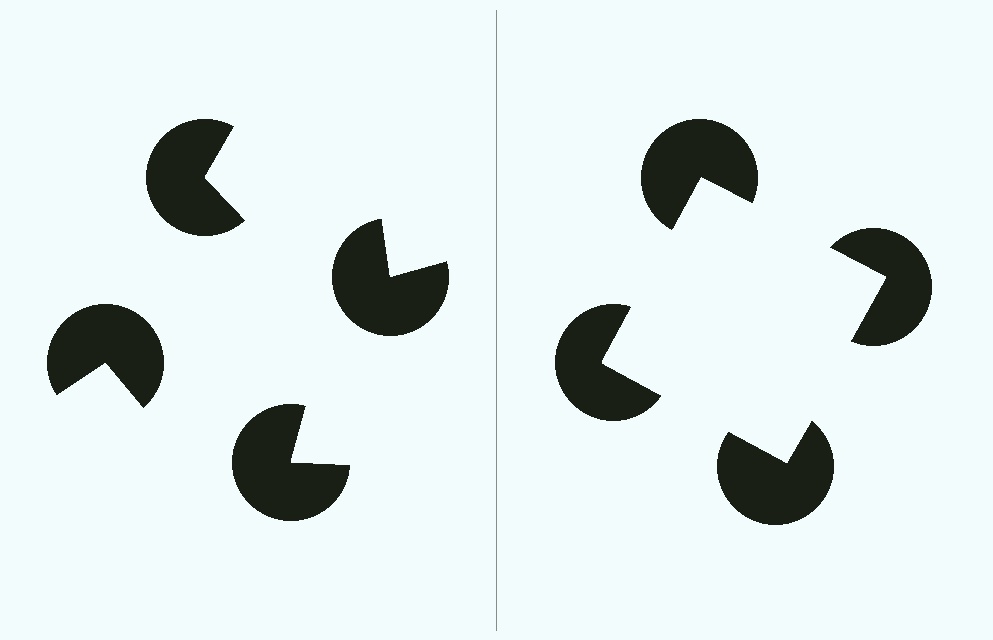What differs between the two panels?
The pac-man discs are positioned identically on both sides; only the wedge orientations differ. On the right they align to a square; on the left they are misaligned.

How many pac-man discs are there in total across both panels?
8 — 4 on each side.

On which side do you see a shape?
An illusory square appears on the right side. On the left side the wedge cuts are rotated, so no coherent shape forms.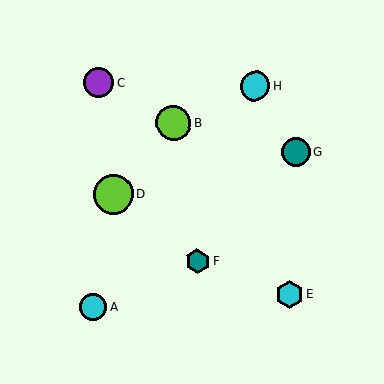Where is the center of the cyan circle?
The center of the cyan circle is at (93, 307).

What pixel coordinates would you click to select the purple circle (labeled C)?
Click at (99, 83) to select the purple circle C.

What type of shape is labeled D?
Shape D is a lime circle.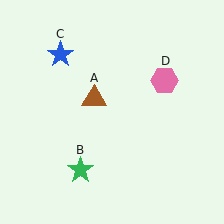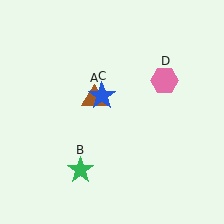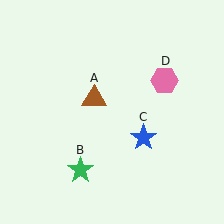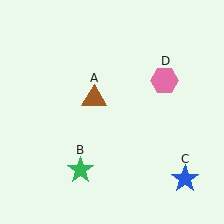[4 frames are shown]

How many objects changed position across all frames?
1 object changed position: blue star (object C).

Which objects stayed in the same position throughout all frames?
Brown triangle (object A) and green star (object B) and pink hexagon (object D) remained stationary.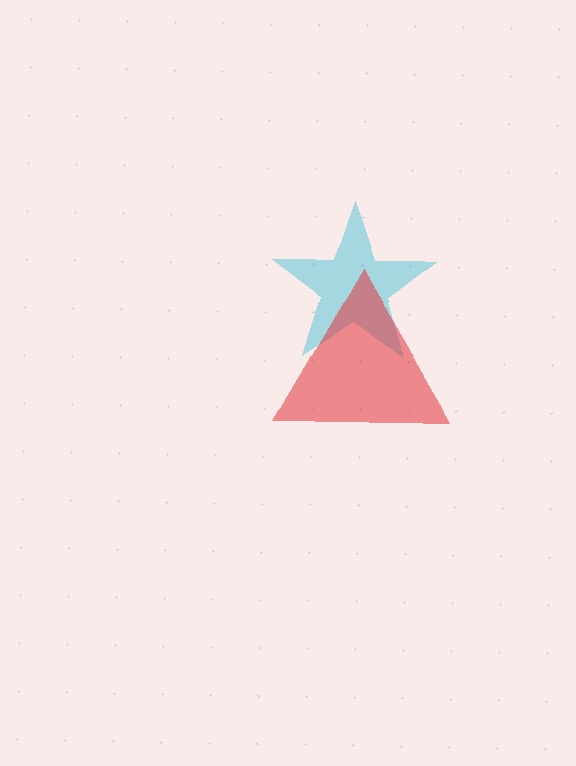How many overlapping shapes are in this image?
There are 2 overlapping shapes in the image.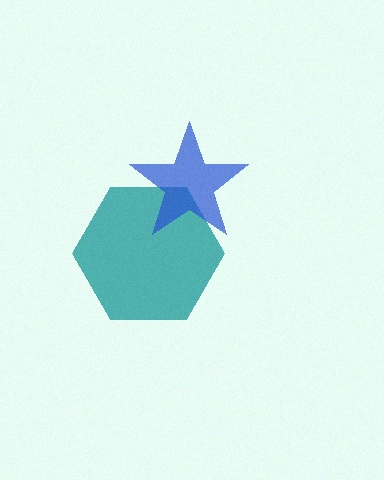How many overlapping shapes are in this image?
There are 2 overlapping shapes in the image.